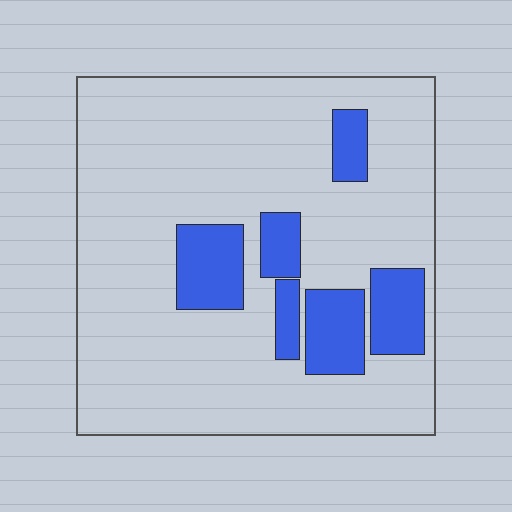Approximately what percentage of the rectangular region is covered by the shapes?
Approximately 20%.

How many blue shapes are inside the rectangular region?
6.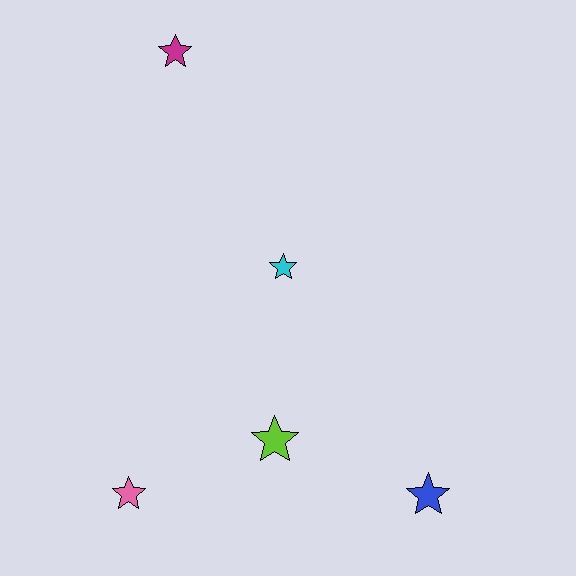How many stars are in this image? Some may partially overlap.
There are 5 stars.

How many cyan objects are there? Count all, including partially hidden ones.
There is 1 cyan object.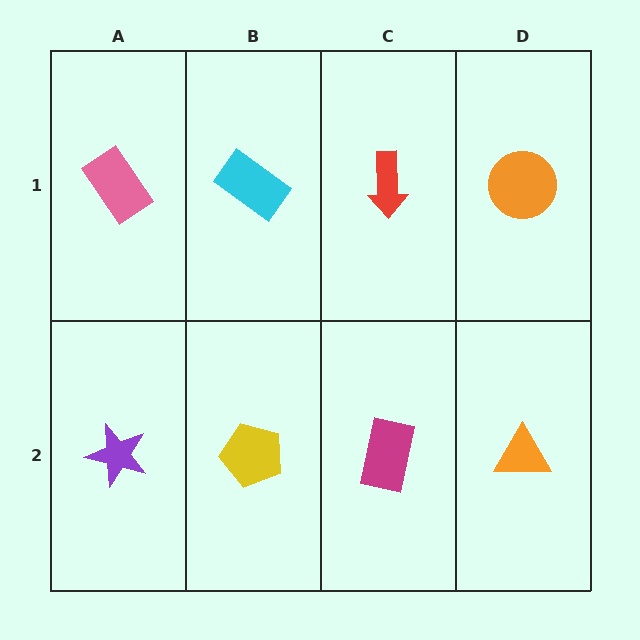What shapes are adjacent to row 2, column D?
An orange circle (row 1, column D), a magenta rectangle (row 2, column C).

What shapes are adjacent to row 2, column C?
A red arrow (row 1, column C), a yellow pentagon (row 2, column B), an orange triangle (row 2, column D).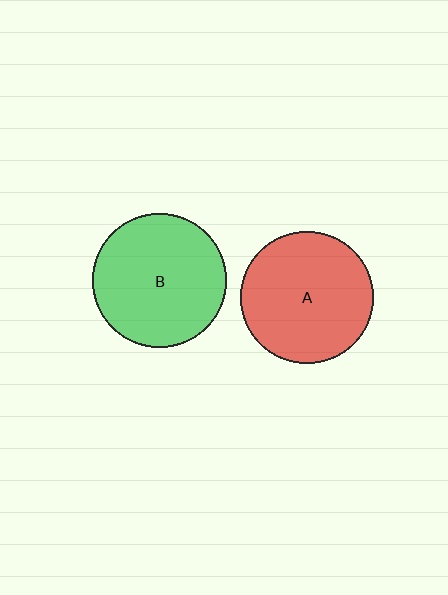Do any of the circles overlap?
No, none of the circles overlap.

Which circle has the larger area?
Circle B (green).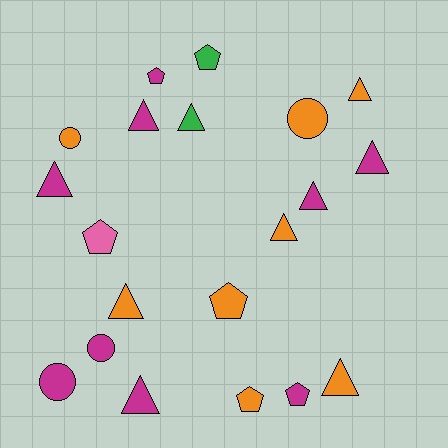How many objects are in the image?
There are 20 objects.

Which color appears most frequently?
Magenta, with 9 objects.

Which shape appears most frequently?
Triangle, with 10 objects.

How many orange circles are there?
There are 2 orange circles.